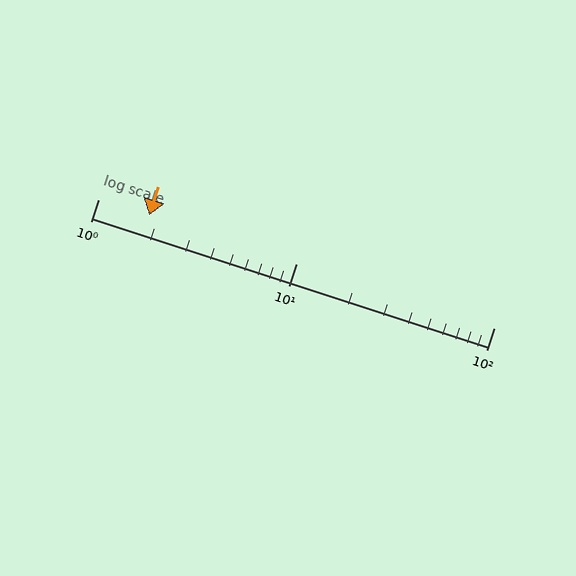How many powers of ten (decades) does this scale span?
The scale spans 2 decades, from 1 to 100.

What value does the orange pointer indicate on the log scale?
The pointer indicates approximately 1.8.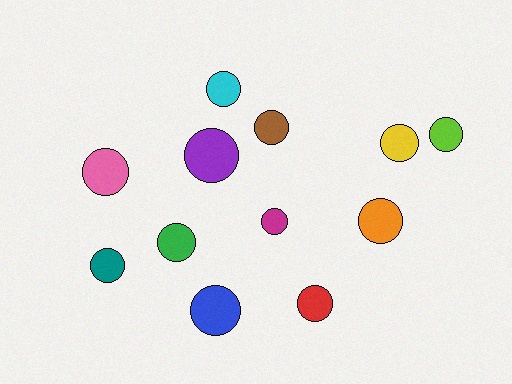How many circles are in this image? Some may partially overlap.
There are 12 circles.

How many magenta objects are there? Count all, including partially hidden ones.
There is 1 magenta object.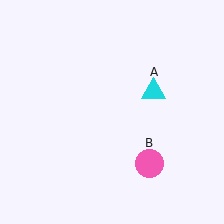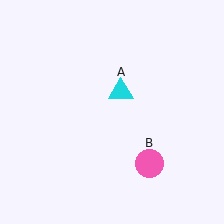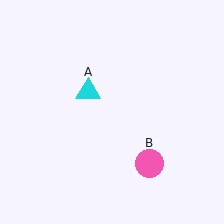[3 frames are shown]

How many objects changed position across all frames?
1 object changed position: cyan triangle (object A).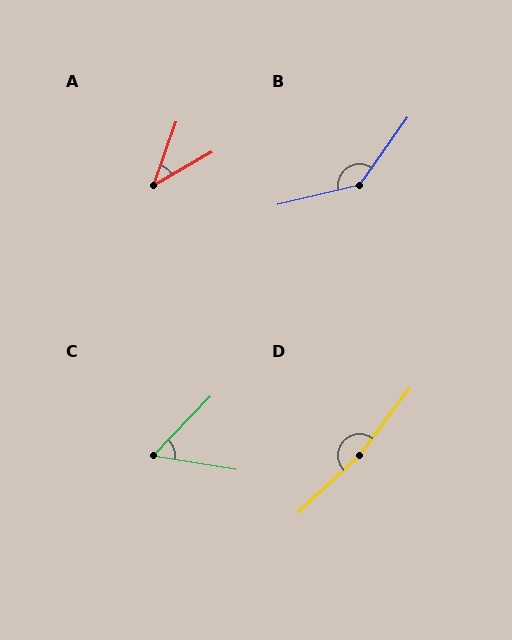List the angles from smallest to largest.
A (41°), C (55°), B (138°), D (170°).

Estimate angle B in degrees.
Approximately 138 degrees.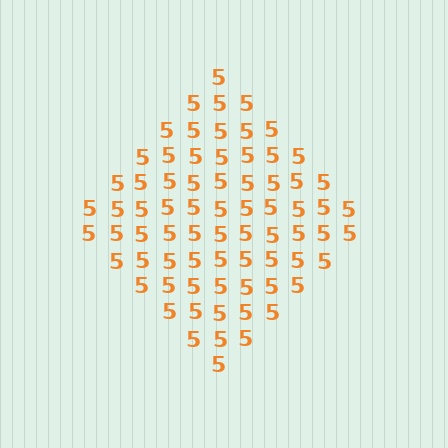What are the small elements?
The small elements are digit 5's.